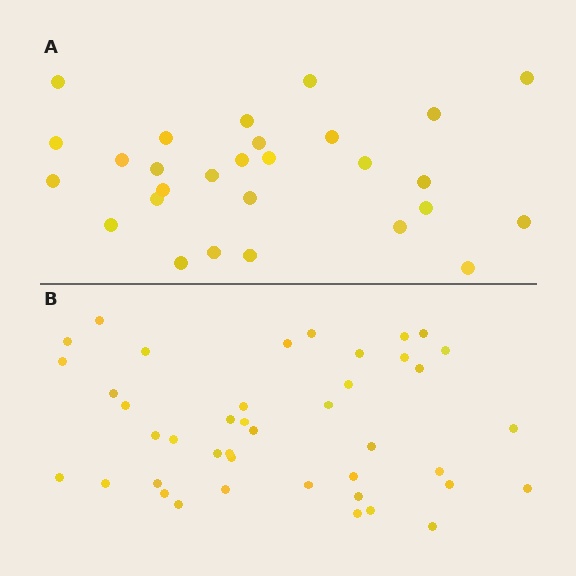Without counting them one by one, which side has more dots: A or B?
Region B (the bottom region) has more dots.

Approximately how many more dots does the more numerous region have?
Region B has approximately 15 more dots than region A.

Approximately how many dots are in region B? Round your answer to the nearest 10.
About 40 dots. (The exact count is 42, which rounds to 40.)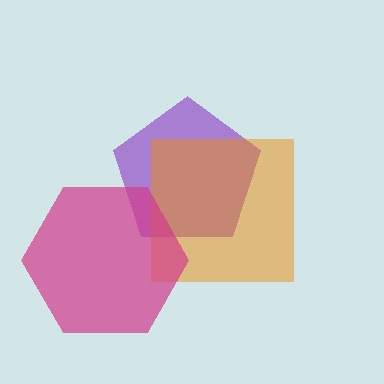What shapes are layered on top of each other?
The layered shapes are: a purple pentagon, an orange square, a magenta hexagon.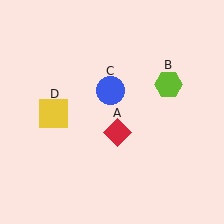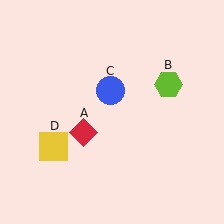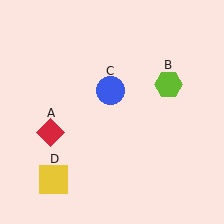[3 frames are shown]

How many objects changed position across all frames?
2 objects changed position: red diamond (object A), yellow square (object D).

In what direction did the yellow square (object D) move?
The yellow square (object D) moved down.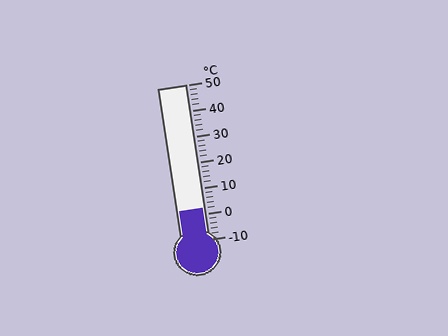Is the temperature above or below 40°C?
The temperature is below 40°C.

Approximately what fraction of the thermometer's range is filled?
The thermometer is filled to approximately 20% of its range.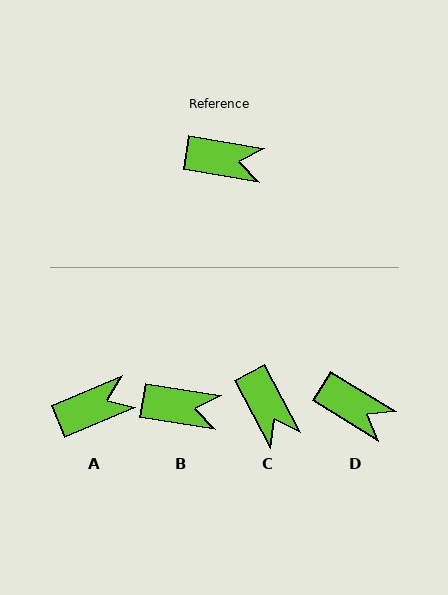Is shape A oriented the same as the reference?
No, it is off by about 33 degrees.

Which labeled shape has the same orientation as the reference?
B.